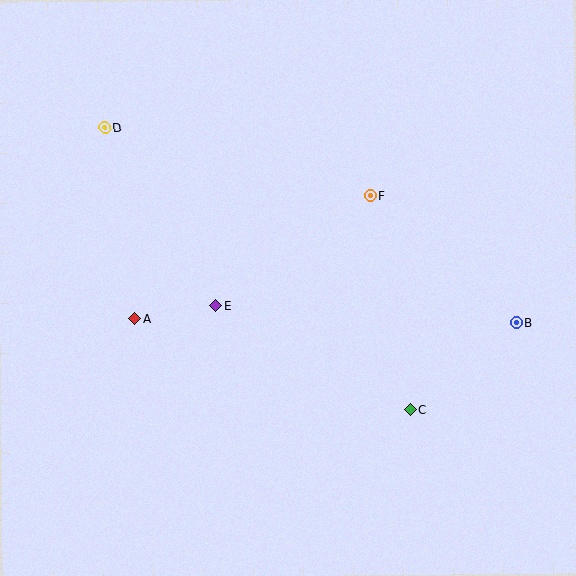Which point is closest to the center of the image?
Point E at (216, 306) is closest to the center.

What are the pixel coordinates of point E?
Point E is at (216, 306).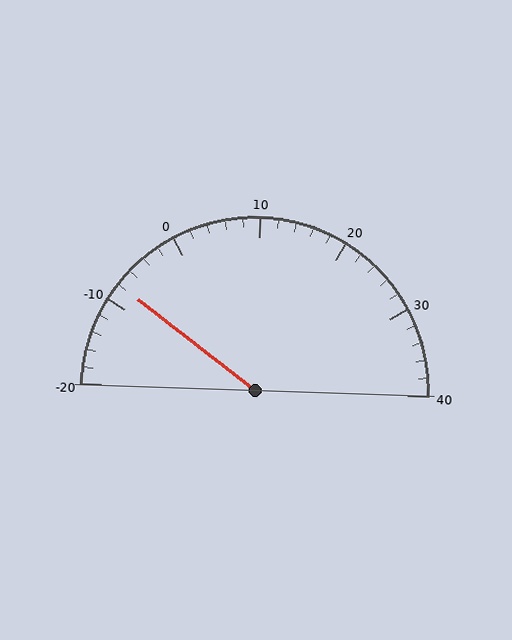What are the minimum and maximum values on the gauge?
The gauge ranges from -20 to 40.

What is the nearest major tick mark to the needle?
The nearest major tick mark is -10.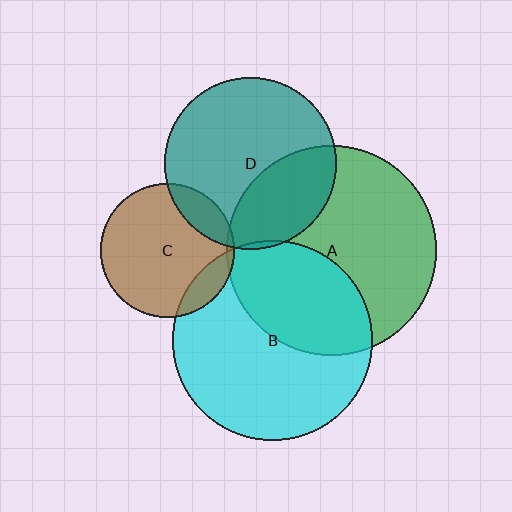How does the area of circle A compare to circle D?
Approximately 1.5 times.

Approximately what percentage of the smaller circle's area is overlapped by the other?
Approximately 5%.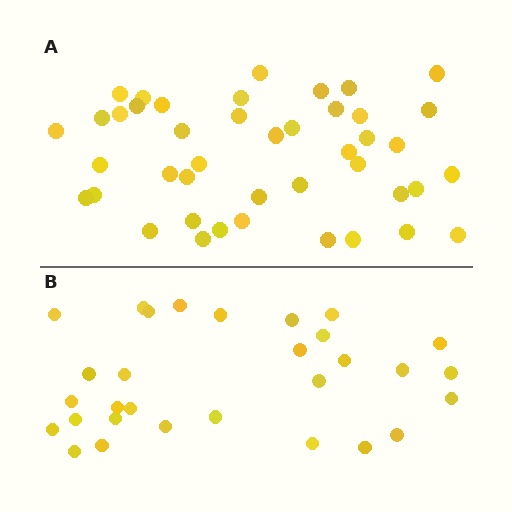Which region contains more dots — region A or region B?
Region A (the top region) has more dots.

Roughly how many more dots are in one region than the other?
Region A has approximately 15 more dots than region B.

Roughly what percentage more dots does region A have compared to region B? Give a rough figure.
About 45% more.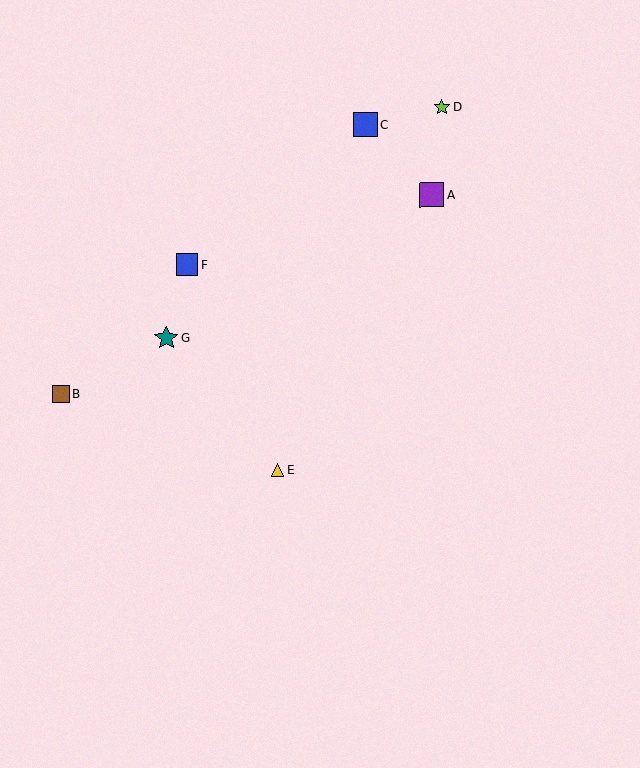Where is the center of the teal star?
The center of the teal star is at (166, 338).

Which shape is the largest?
The blue square (labeled C) is the largest.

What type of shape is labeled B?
Shape B is a brown square.